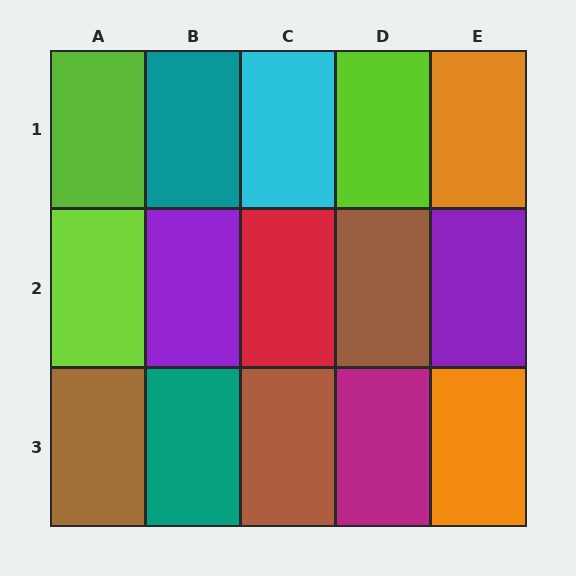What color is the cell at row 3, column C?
Brown.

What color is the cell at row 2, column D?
Brown.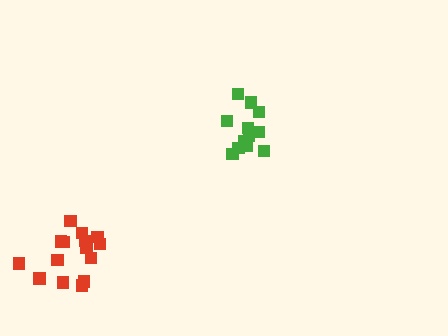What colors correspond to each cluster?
The clusters are colored: red, green.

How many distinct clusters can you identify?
There are 2 distinct clusters.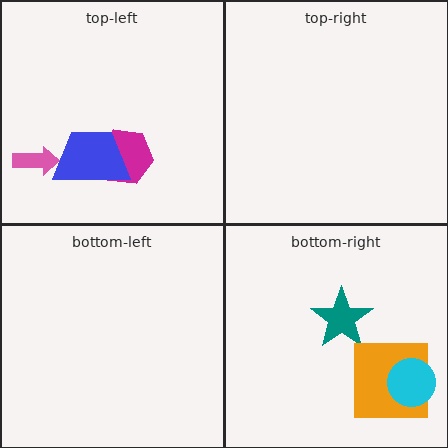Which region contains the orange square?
The bottom-right region.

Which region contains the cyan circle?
The bottom-right region.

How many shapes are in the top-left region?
3.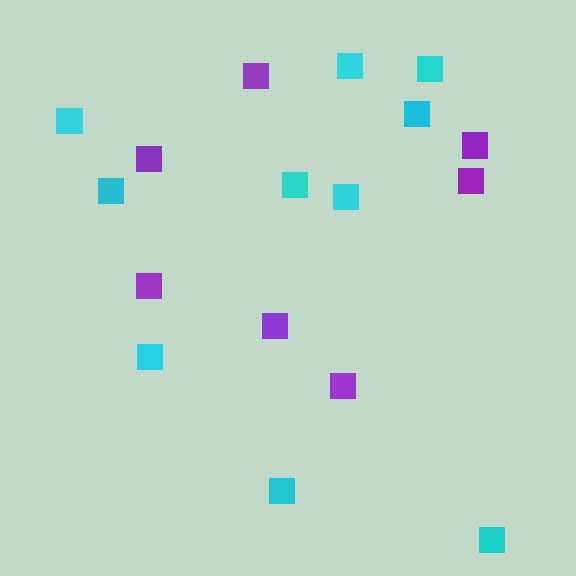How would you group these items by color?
There are 2 groups: one group of purple squares (7) and one group of cyan squares (10).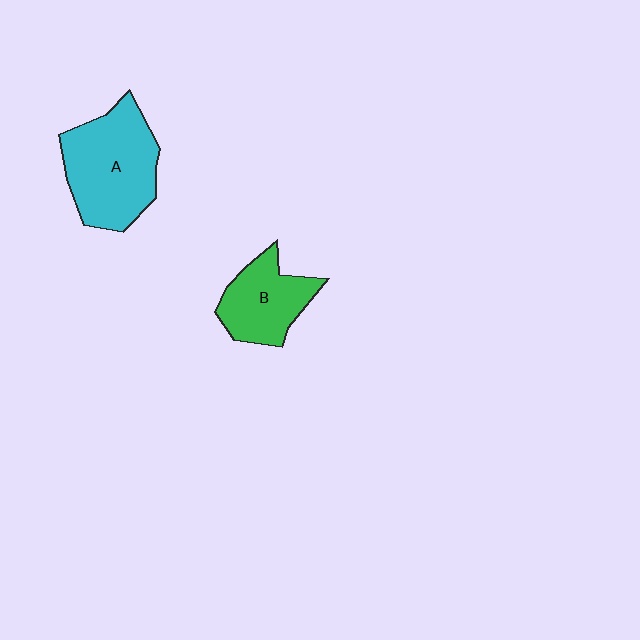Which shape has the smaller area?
Shape B (green).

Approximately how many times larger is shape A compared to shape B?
Approximately 1.5 times.